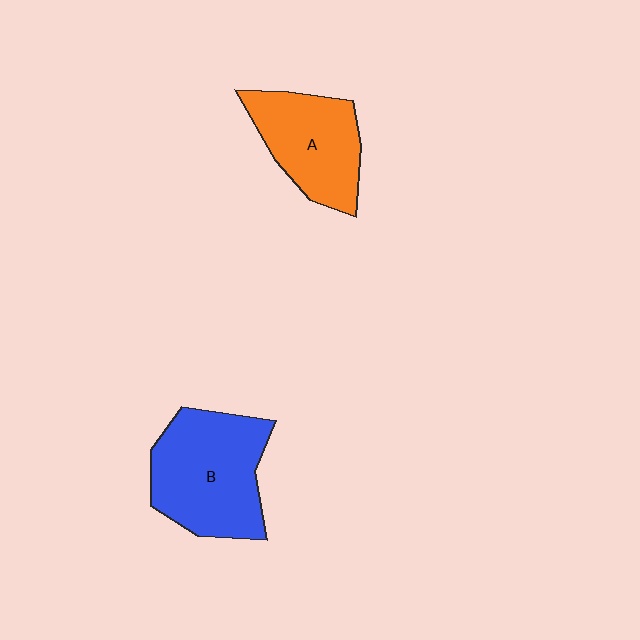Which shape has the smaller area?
Shape A (orange).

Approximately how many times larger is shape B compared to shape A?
Approximately 1.3 times.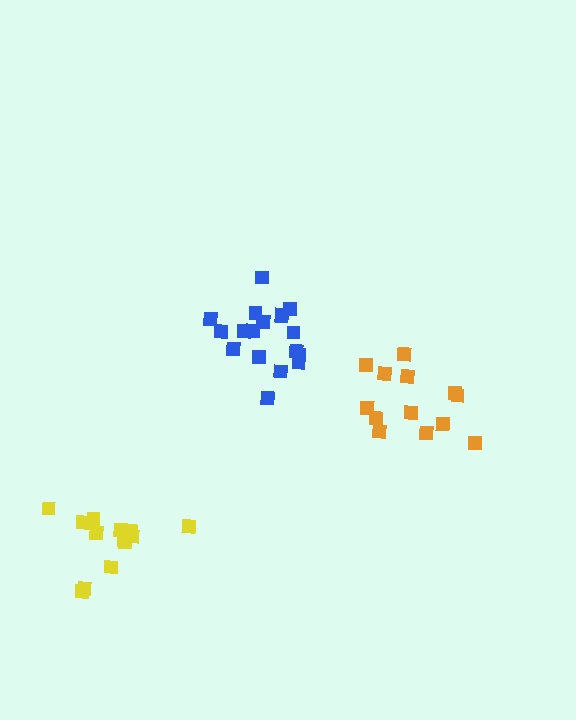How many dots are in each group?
Group 1: 13 dots, Group 2: 13 dots, Group 3: 18 dots (44 total).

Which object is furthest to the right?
The orange cluster is rightmost.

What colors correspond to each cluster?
The clusters are colored: orange, yellow, blue.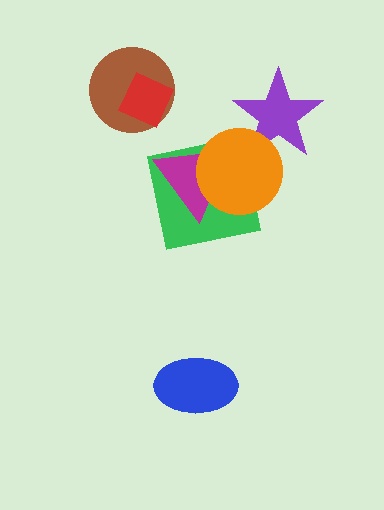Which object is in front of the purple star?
The orange circle is in front of the purple star.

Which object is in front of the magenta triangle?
The orange circle is in front of the magenta triangle.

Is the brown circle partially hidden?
Yes, it is partially covered by another shape.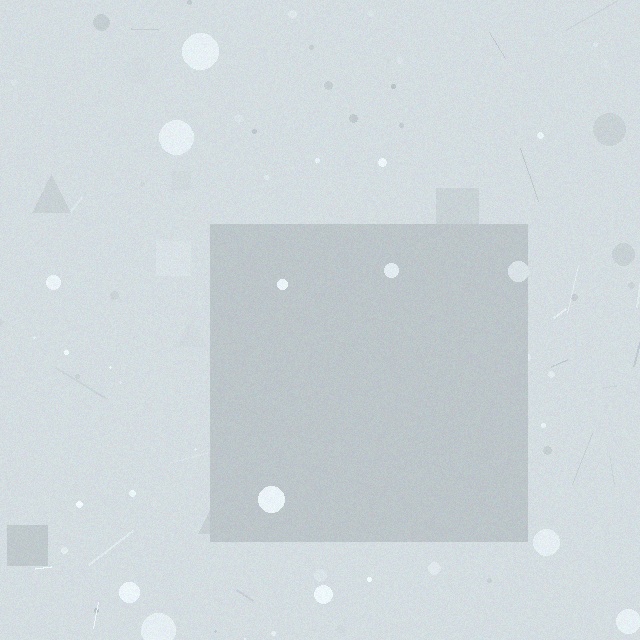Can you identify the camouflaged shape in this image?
The camouflaged shape is a square.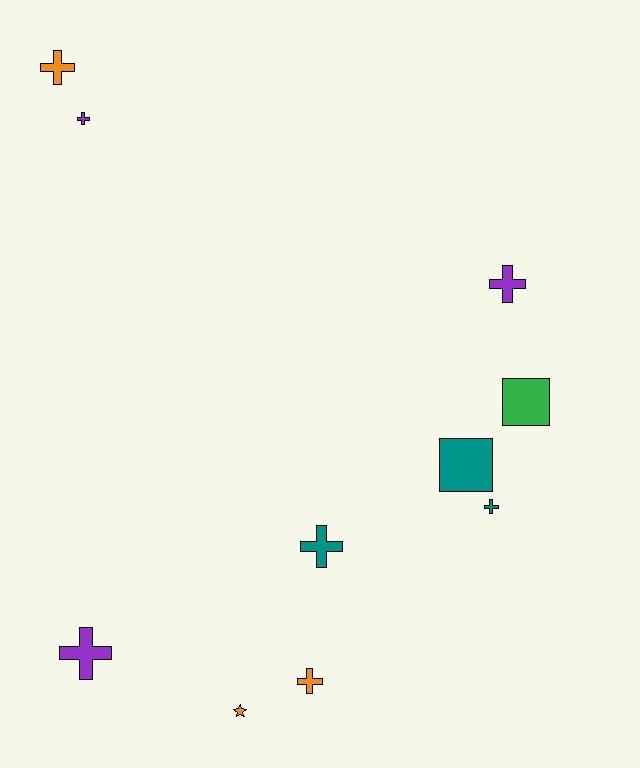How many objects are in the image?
There are 10 objects.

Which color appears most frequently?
Orange, with 3 objects.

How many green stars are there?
There are no green stars.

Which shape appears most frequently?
Cross, with 7 objects.